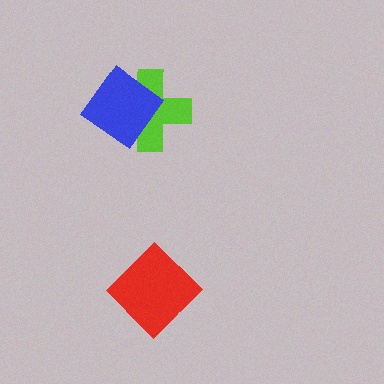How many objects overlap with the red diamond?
0 objects overlap with the red diamond.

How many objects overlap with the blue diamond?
1 object overlaps with the blue diamond.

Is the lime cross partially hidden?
Yes, it is partially covered by another shape.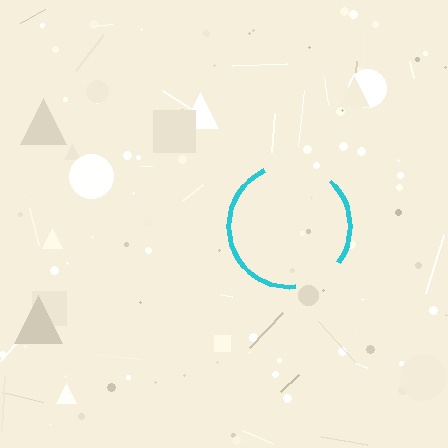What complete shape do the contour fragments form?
The contour fragments form a circle.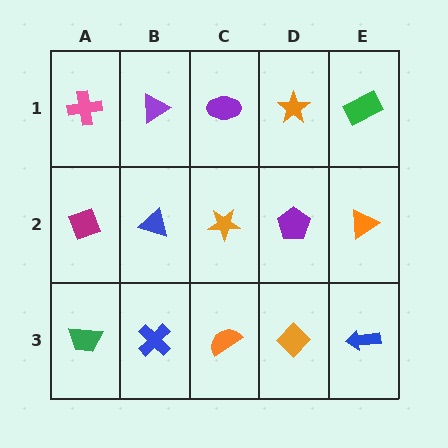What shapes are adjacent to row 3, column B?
A blue triangle (row 2, column B), a green trapezoid (row 3, column A), an orange semicircle (row 3, column C).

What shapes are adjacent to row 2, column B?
A purple triangle (row 1, column B), a blue cross (row 3, column B), a magenta diamond (row 2, column A), an orange star (row 2, column C).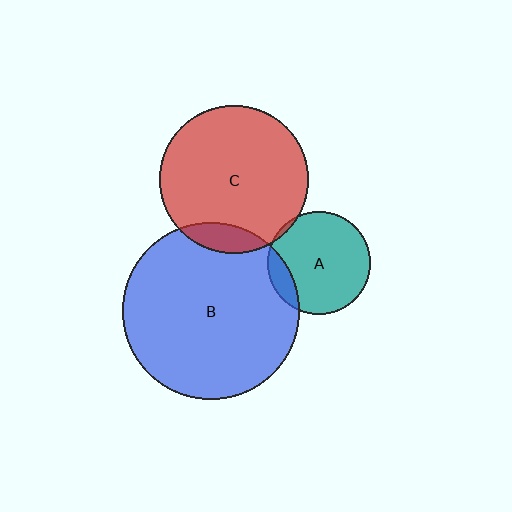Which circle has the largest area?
Circle B (blue).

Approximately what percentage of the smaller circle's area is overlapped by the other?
Approximately 15%.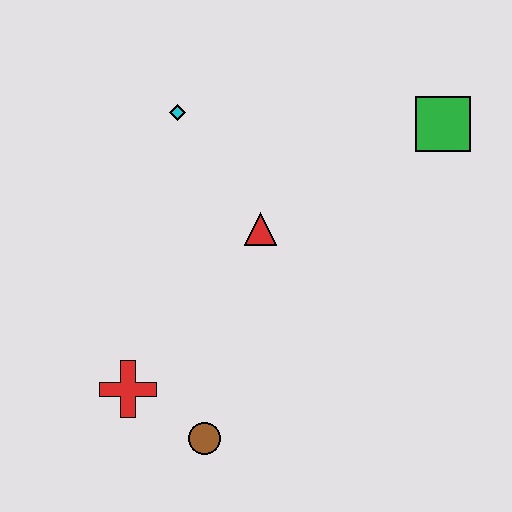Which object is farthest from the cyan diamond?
The brown circle is farthest from the cyan diamond.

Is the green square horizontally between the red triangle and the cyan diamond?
No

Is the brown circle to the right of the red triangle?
No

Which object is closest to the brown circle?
The red cross is closest to the brown circle.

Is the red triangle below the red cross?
No